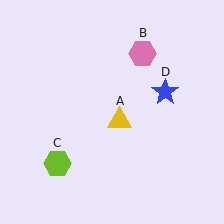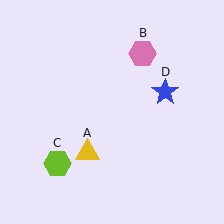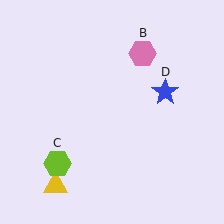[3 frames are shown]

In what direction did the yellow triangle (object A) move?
The yellow triangle (object A) moved down and to the left.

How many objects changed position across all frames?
1 object changed position: yellow triangle (object A).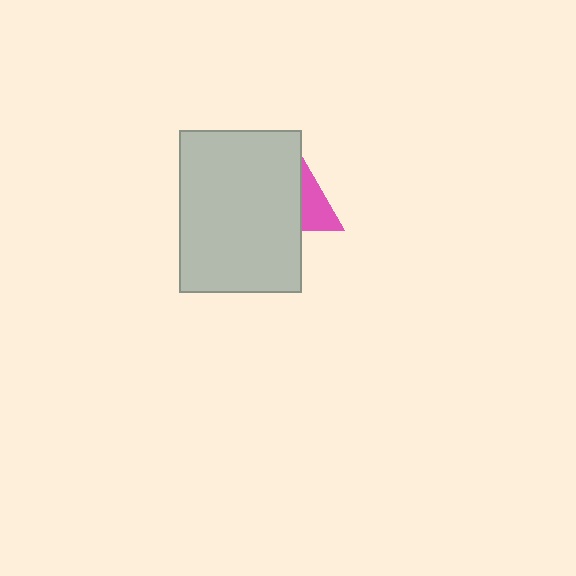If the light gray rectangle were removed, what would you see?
You would see the complete pink triangle.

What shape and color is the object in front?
The object in front is a light gray rectangle.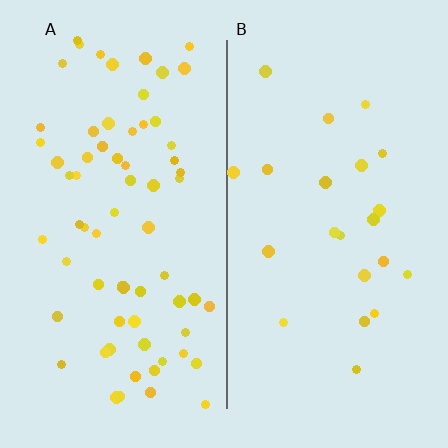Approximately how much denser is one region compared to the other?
Approximately 3.0× — region A over region B.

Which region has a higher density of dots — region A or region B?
A (the left).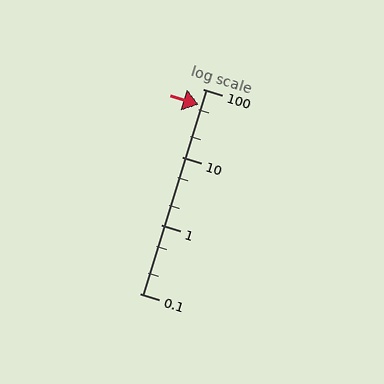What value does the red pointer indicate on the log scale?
The pointer indicates approximately 59.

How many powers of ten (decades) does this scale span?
The scale spans 3 decades, from 0.1 to 100.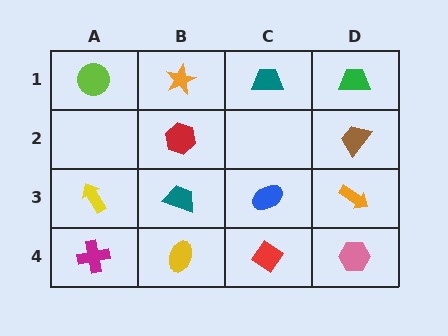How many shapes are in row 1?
4 shapes.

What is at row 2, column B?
A red hexagon.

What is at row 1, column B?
An orange star.